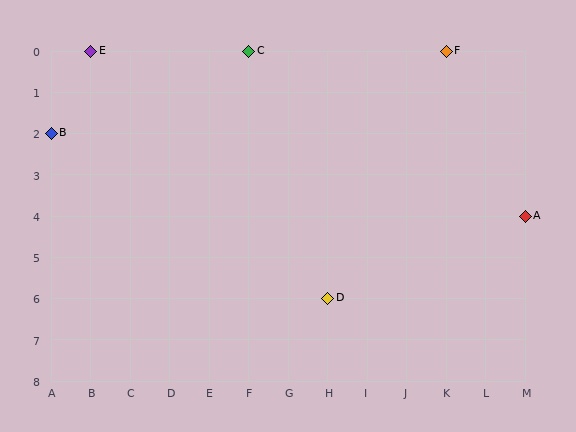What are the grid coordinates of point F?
Point F is at grid coordinates (K, 0).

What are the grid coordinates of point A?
Point A is at grid coordinates (M, 4).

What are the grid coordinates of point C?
Point C is at grid coordinates (F, 0).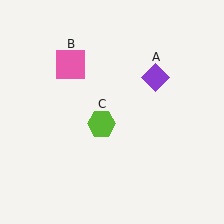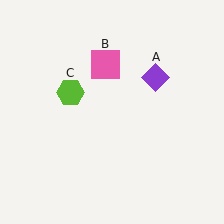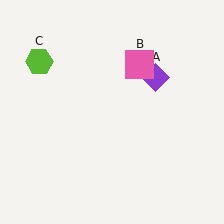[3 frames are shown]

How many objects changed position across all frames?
2 objects changed position: pink square (object B), lime hexagon (object C).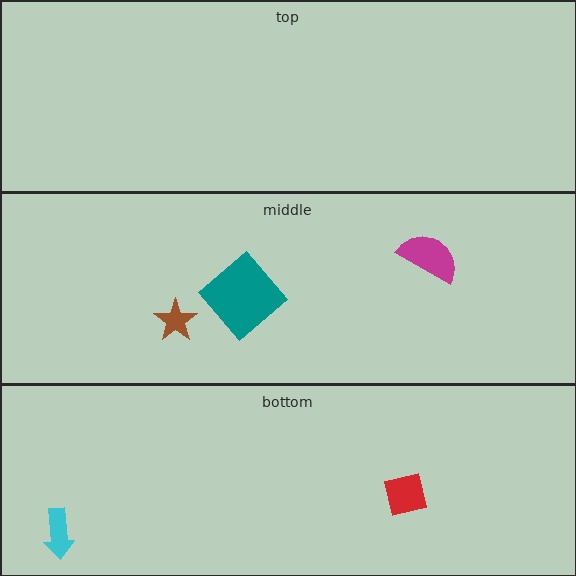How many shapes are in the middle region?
3.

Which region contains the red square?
The bottom region.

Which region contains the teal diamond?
The middle region.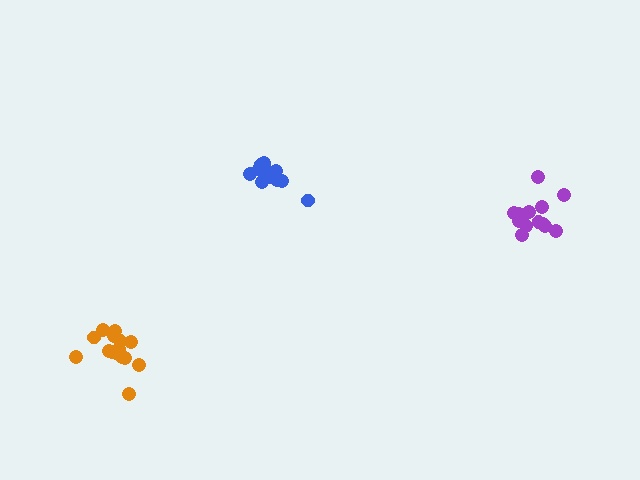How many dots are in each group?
Group 1: 11 dots, Group 2: 15 dots, Group 3: 14 dots (40 total).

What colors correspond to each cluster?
The clusters are colored: blue, orange, purple.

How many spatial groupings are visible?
There are 3 spatial groupings.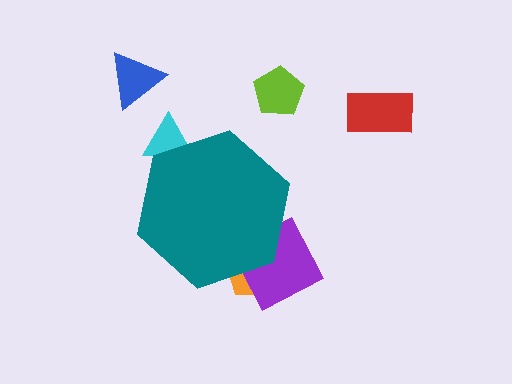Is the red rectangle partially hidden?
No, the red rectangle is fully visible.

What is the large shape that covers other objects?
A teal hexagon.